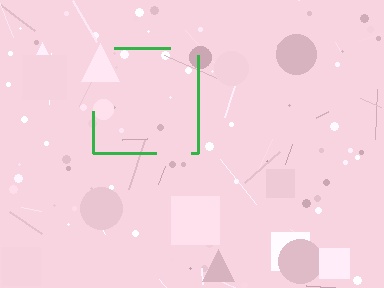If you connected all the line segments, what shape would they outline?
They would outline a square.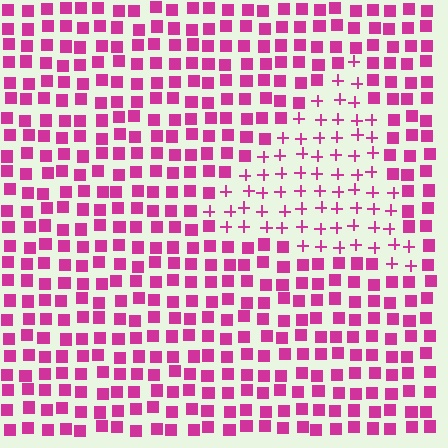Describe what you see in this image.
The image is filled with small magenta elements arranged in a uniform grid. A triangle-shaped region contains plus signs, while the surrounding area contains squares. The boundary is defined purely by the change in element shape.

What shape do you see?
I see a triangle.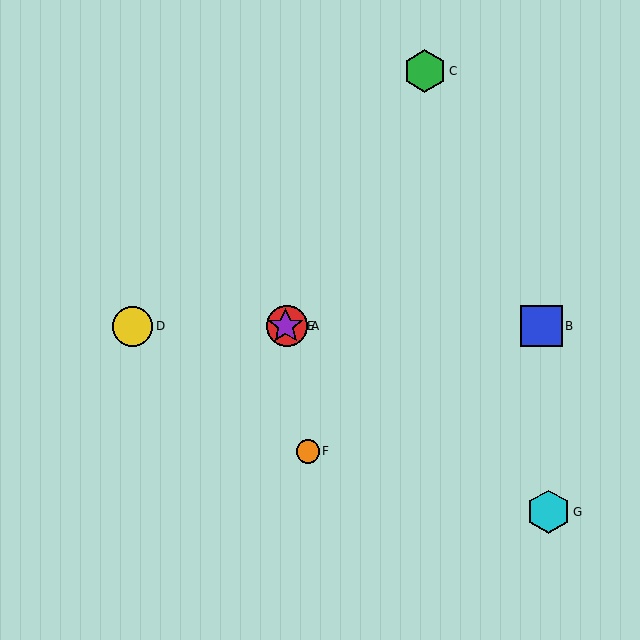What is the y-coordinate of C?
Object C is at y≈71.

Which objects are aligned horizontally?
Objects A, B, D, E are aligned horizontally.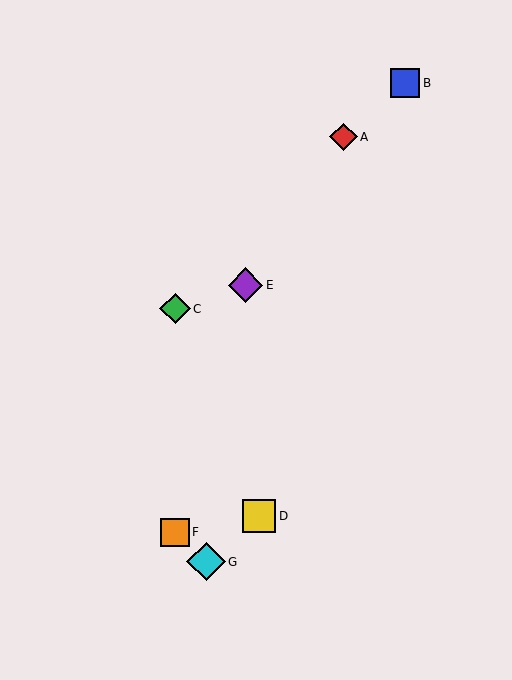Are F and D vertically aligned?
No, F is at x≈175 and D is at x≈259.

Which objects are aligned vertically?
Objects C, F are aligned vertically.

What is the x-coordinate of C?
Object C is at x≈175.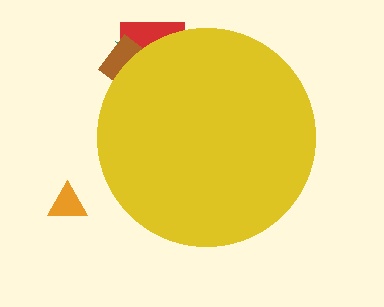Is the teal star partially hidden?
Yes, the teal star is partially hidden behind the yellow circle.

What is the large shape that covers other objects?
A yellow circle.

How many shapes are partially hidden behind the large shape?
3 shapes are partially hidden.